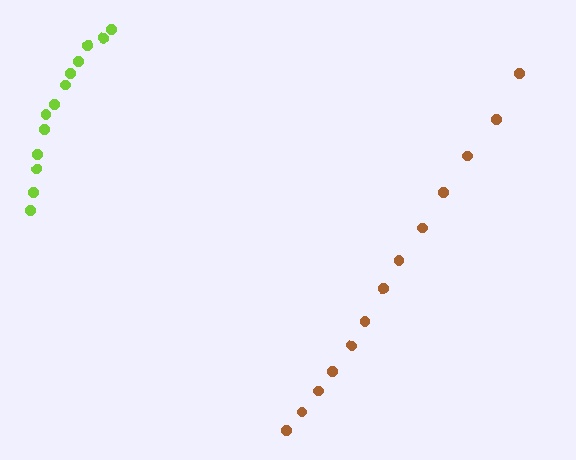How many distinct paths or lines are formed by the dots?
There are 2 distinct paths.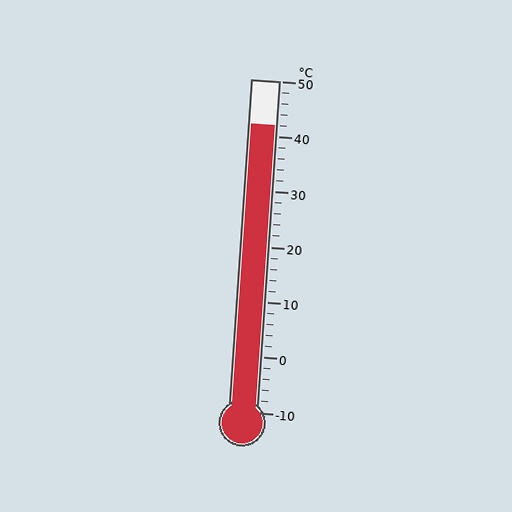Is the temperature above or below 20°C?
The temperature is above 20°C.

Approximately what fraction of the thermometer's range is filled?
The thermometer is filled to approximately 85% of its range.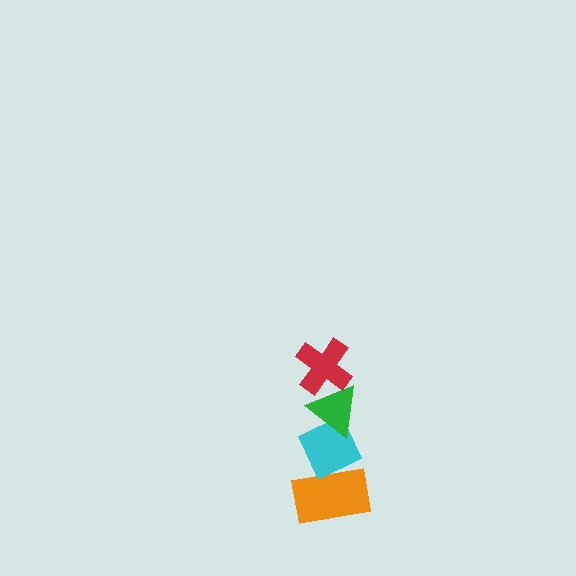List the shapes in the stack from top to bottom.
From top to bottom: the red cross, the green triangle, the cyan diamond, the orange rectangle.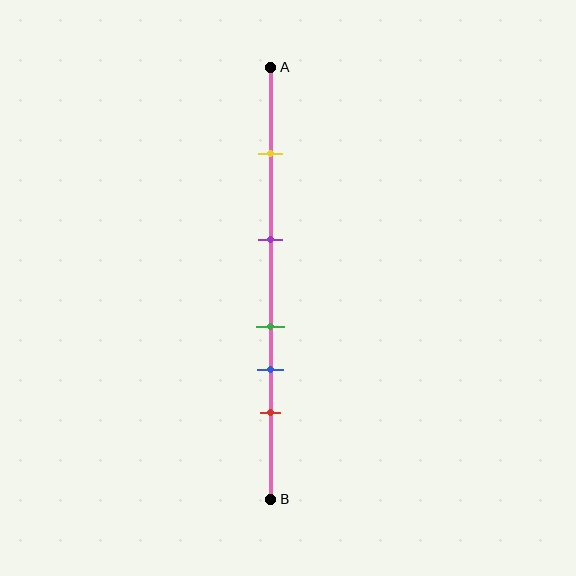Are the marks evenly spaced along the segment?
No, the marks are not evenly spaced.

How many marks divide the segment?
There are 5 marks dividing the segment.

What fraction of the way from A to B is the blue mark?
The blue mark is approximately 70% (0.7) of the way from A to B.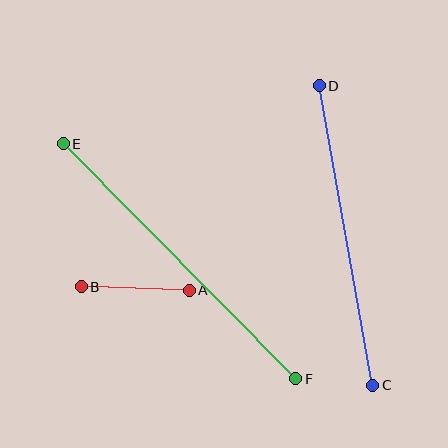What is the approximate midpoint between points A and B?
The midpoint is at approximately (135, 288) pixels.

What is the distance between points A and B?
The distance is approximately 108 pixels.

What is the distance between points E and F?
The distance is approximately 330 pixels.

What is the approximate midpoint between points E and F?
The midpoint is at approximately (179, 261) pixels.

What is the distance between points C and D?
The distance is approximately 304 pixels.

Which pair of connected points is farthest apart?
Points E and F are farthest apart.